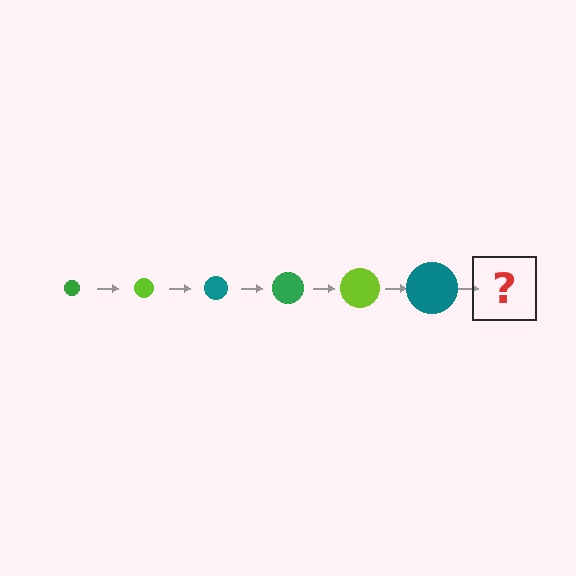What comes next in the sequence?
The next element should be a green circle, larger than the previous one.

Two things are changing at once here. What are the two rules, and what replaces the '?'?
The two rules are that the circle grows larger each step and the color cycles through green, lime, and teal. The '?' should be a green circle, larger than the previous one.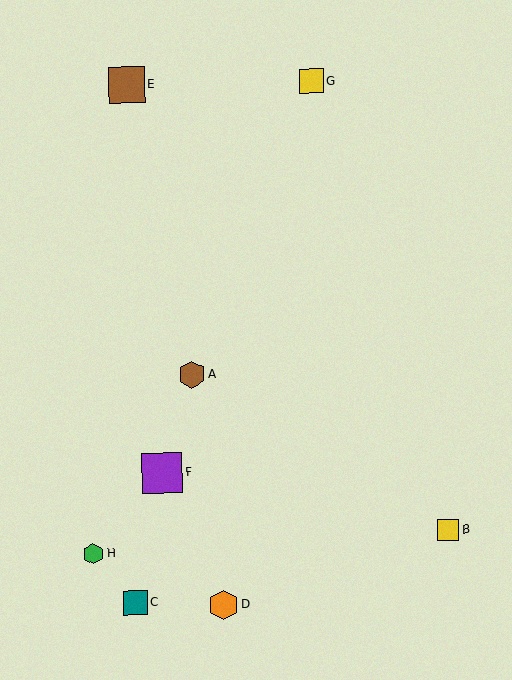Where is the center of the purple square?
The center of the purple square is at (162, 473).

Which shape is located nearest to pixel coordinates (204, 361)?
The brown hexagon (labeled A) at (192, 374) is nearest to that location.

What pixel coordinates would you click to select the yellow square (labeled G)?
Click at (312, 81) to select the yellow square G.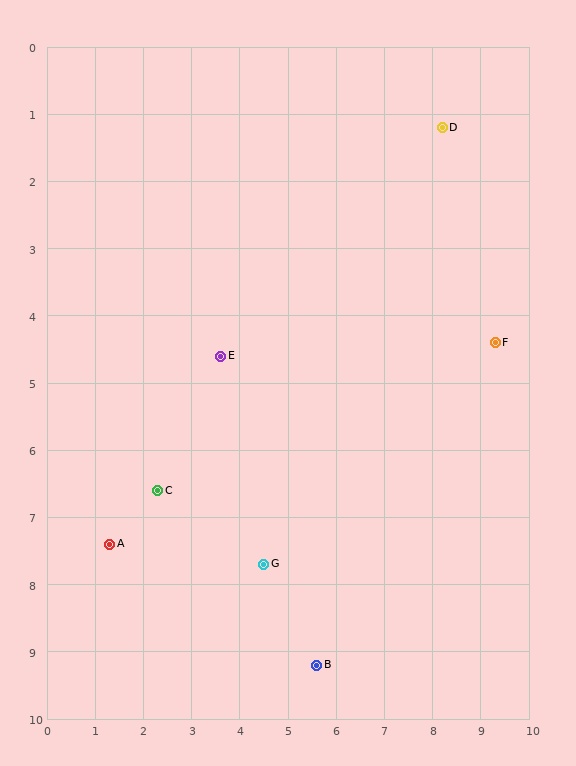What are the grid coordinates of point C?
Point C is at approximately (2.3, 6.6).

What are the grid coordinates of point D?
Point D is at approximately (8.2, 1.2).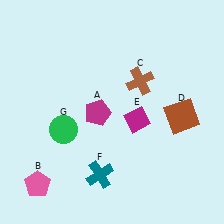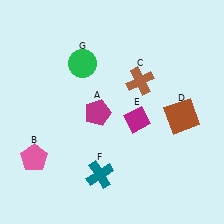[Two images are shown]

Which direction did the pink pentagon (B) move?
The pink pentagon (B) moved up.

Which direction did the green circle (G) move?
The green circle (G) moved up.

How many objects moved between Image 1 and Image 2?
2 objects moved between the two images.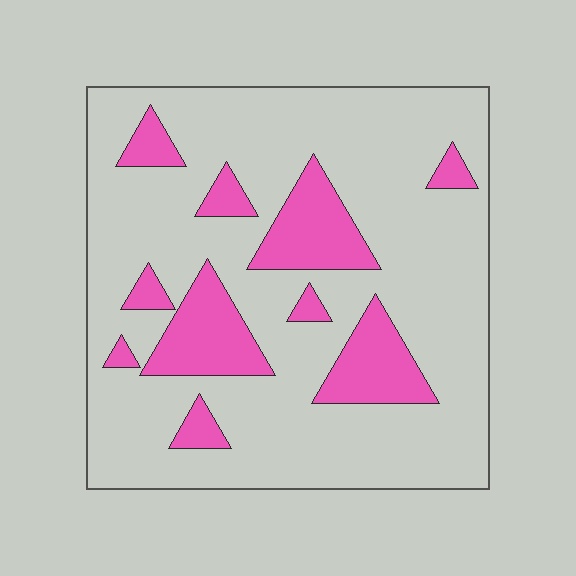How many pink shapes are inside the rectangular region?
10.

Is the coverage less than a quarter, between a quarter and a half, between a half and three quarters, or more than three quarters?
Less than a quarter.